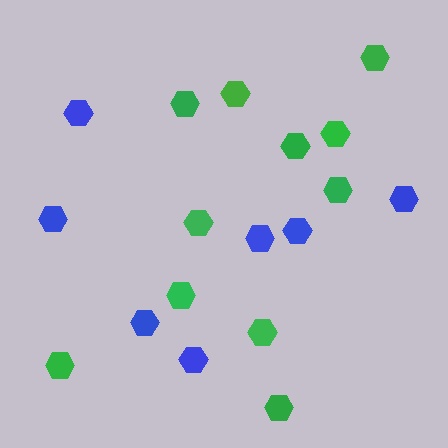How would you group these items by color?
There are 2 groups: one group of blue hexagons (7) and one group of green hexagons (11).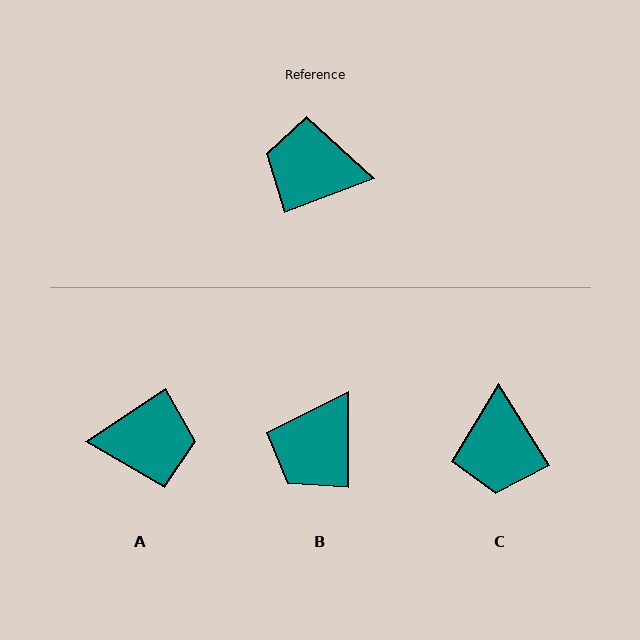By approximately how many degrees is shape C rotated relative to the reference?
Approximately 101 degrees counter-clockwise.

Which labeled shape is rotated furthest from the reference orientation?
A, about 168 degrees away.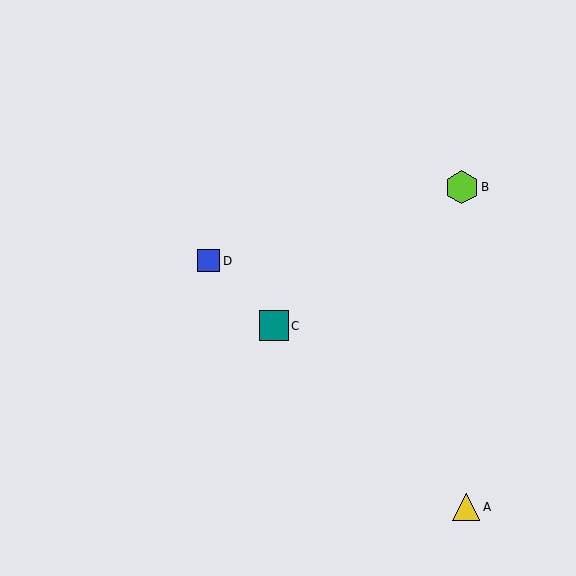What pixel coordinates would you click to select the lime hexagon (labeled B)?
Click at (462, 187) to select the lime hexagon B.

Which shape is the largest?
The lime hexagon (labeled B) is the largest.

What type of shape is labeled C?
Shape C is a teal square.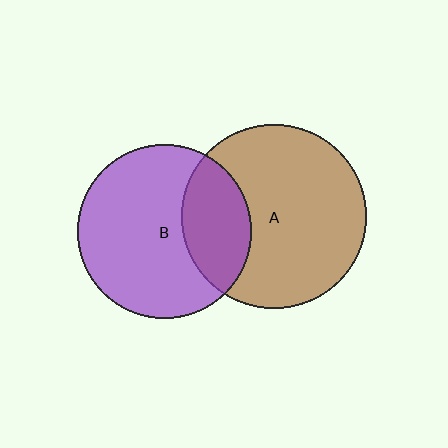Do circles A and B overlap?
Yes.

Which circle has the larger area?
Circle A (brown).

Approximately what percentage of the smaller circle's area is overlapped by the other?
Approximately 30%.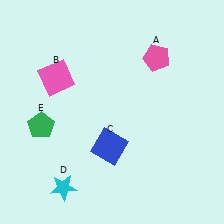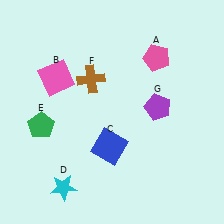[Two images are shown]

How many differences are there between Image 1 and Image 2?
There are 2 differences between the two images.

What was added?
A brown cross (F), a purple pentagon (G) were added in Image 2.